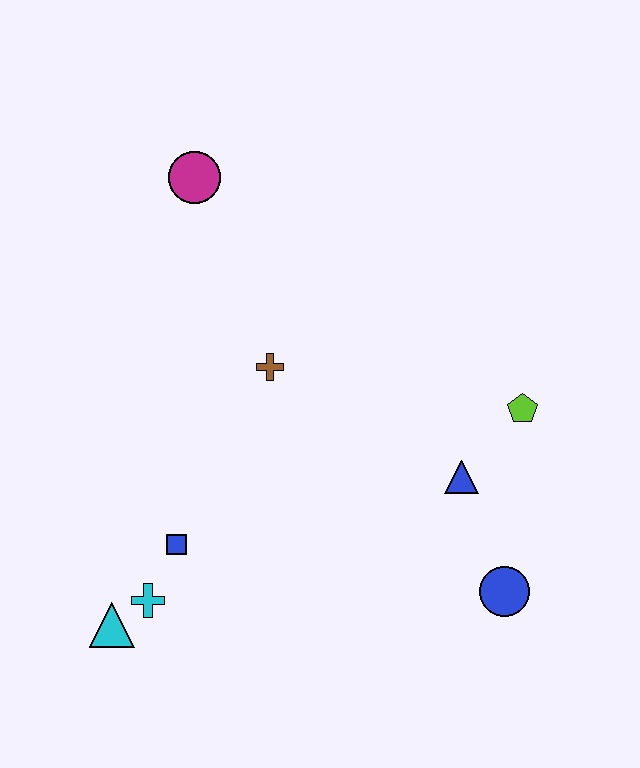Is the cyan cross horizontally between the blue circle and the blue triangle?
No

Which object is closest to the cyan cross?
The cyan triangle is closest to the cyan cross.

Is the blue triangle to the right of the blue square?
Yes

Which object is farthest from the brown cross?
The blue circle is farthest from the brown cross.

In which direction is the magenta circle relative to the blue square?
The magenta circle is above the blue square.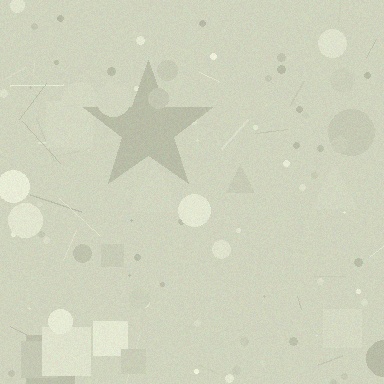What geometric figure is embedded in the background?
A star is embedded in the background.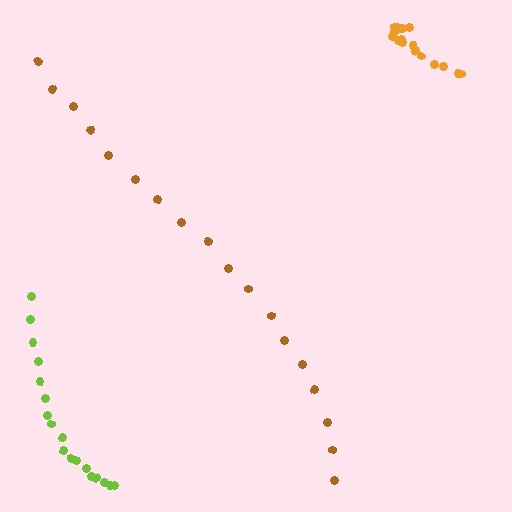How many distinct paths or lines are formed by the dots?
There are 3 distinct paths.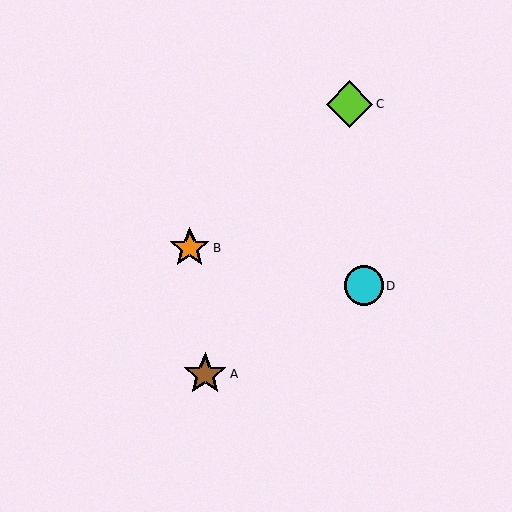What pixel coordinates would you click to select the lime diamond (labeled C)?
Click at (350, 104) to select the lime diamond C.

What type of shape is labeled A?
Shape A is a brown star.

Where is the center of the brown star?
The center of the brown star is at (205, 374).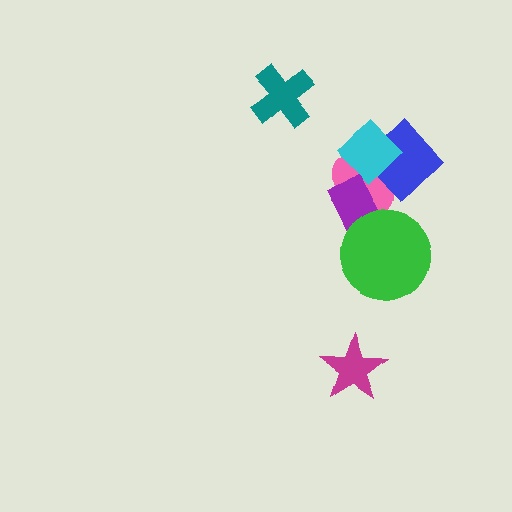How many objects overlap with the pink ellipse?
3 objects overlap with the pink ellipse.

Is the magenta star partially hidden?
No, no other shape covers it.